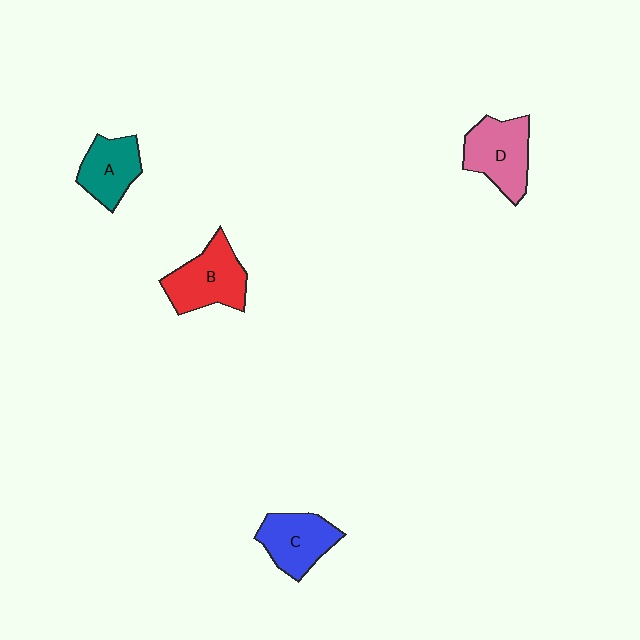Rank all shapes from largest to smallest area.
From largest to smallest: B (red), D (pink), C (blue), A (teal).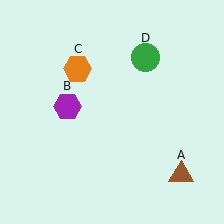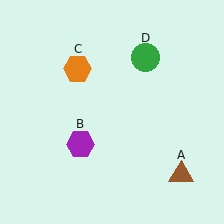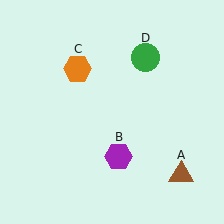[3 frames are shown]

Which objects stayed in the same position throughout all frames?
Brown triangle (object A) and orange hexagon (object C) and green circle (object D) remained stationary.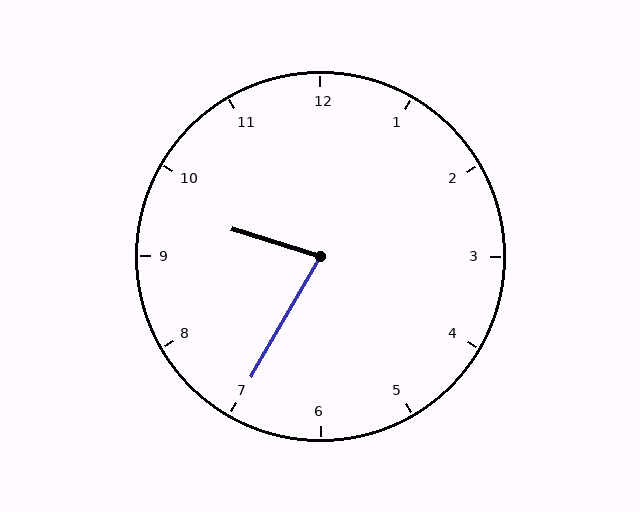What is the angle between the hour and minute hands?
Approximately 78 degrees.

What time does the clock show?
9:35.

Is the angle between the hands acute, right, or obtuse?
It is acute.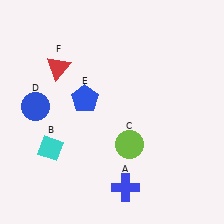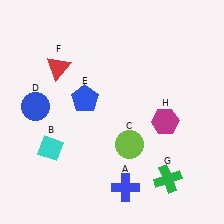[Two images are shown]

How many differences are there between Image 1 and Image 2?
There are 2 differences between the two images.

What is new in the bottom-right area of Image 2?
A magenta hexagon (H) was added in the bottom-right area of Image 2.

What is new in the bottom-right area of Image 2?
A green cross (G) was added in the bottom-right area of Image 2.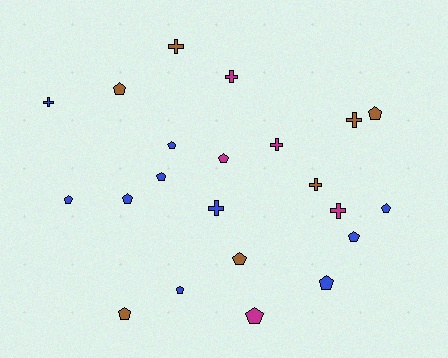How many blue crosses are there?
There are 2 blue crosses.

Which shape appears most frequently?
Pentagon, with 14 objects.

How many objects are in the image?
There are 22 objects.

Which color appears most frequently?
Blue, with 10 objects.